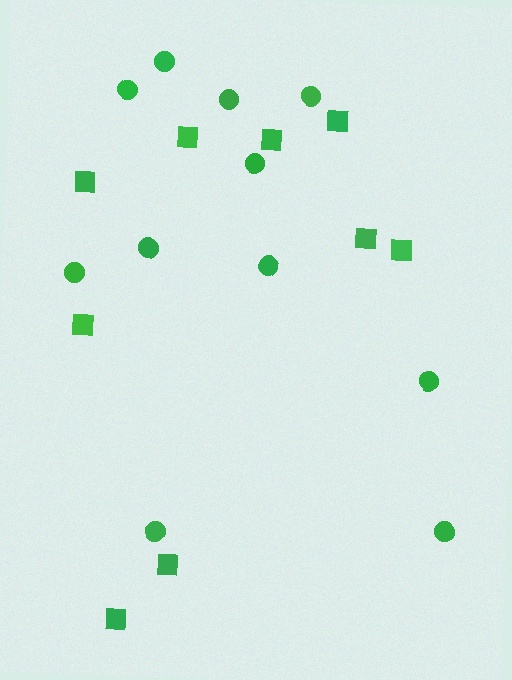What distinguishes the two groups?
There are 2 groups: one group of squares (9) and one group of circles (11).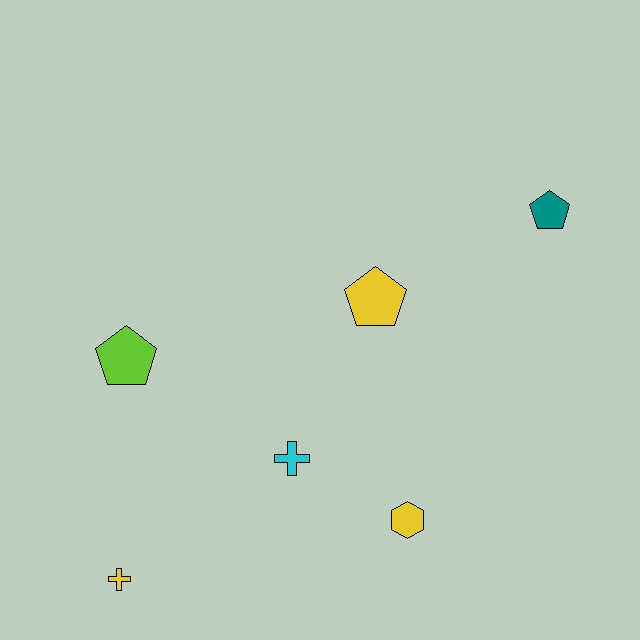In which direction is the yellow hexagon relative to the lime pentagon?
The yellow hexagon is to the right of the lime pentagon.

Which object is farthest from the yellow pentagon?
The yellow cross is farthest from the yellow pentagon.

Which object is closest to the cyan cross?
The yellow hexagon is closest to the cyan cross.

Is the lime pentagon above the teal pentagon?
No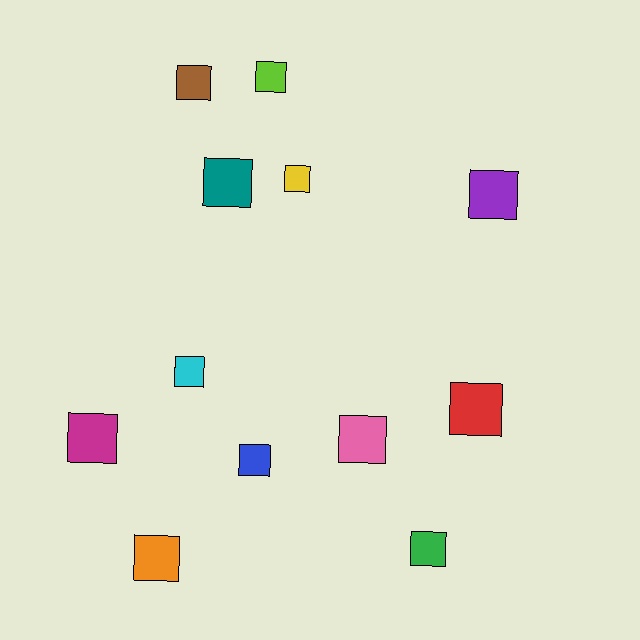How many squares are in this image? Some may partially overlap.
There are 12 squares.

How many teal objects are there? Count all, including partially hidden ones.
There is 1 teal object.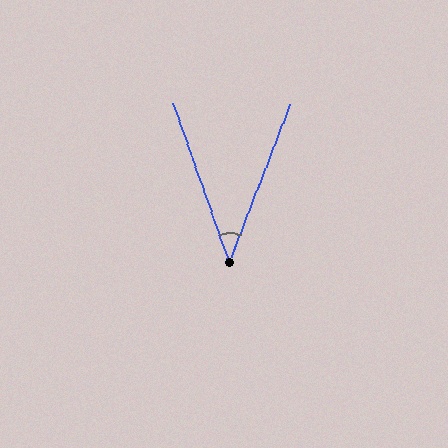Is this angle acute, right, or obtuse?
It is acute.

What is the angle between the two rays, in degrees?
Approximately 40 degrees.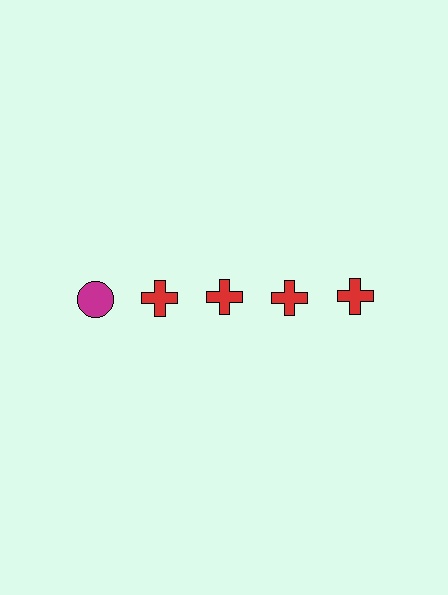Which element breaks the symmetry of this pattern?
The magenta circle in the top row, leftmost column breaks the symmetry. All other shapes are red crosses.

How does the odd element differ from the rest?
It differs in both color (magenta instead of red) and shape (circle instead of cross).